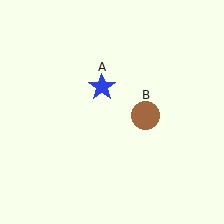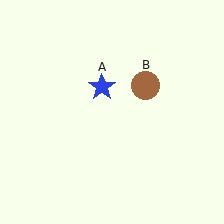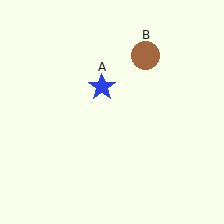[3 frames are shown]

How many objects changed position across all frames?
1 object changed position: brown circle (object B).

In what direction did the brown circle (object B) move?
The brown circle (object B) moved up.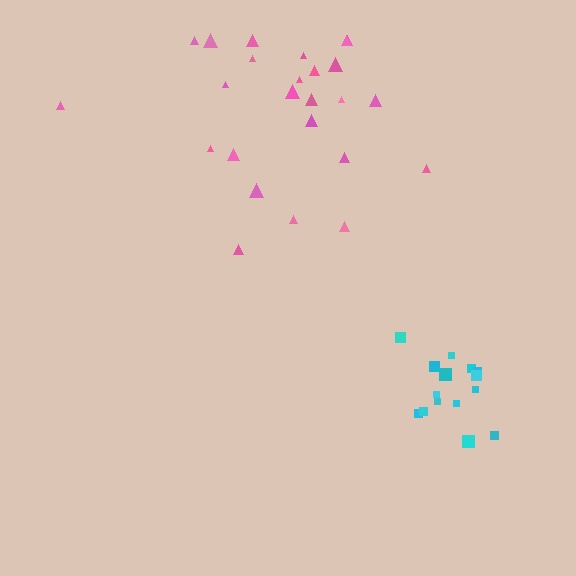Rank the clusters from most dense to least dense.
cyan, pink.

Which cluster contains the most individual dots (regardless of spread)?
Pink (25).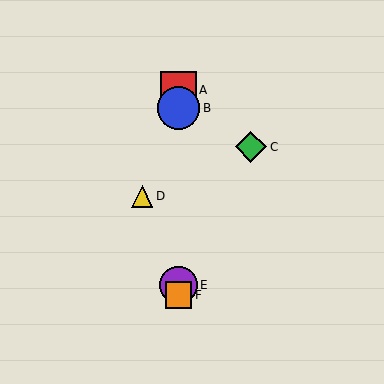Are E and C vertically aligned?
No, E is at x≈178 and C is at x≈251.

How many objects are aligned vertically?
4 objects (A, B, E, F) are aligned vertically.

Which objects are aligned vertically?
Objects A, B, E, F are aligned vertically.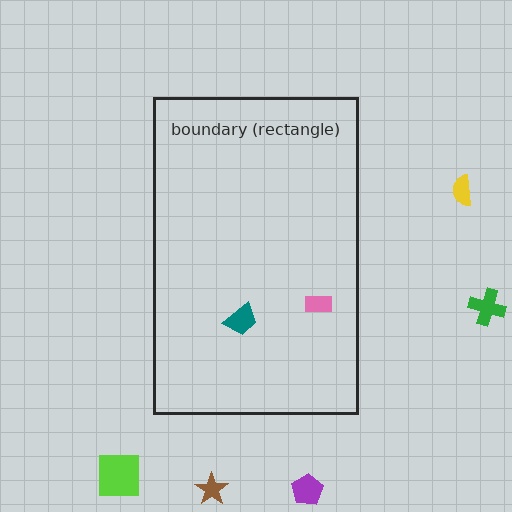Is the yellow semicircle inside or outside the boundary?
Outside.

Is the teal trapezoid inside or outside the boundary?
Inside.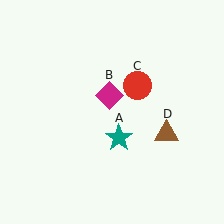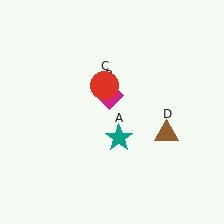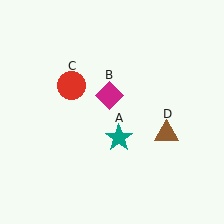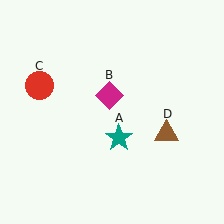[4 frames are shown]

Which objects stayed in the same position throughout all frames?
Teal star (object A) and magenta diamond (object B) and brown triangle (object D) remained stationary.